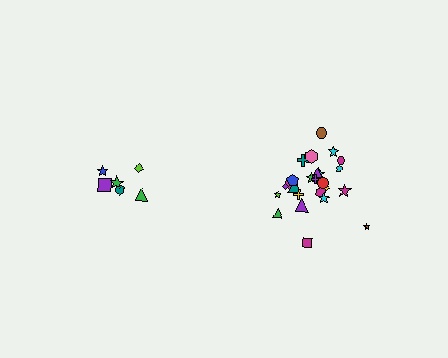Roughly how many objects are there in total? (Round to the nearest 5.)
Roughly 30 objects in total.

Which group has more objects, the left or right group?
The right group.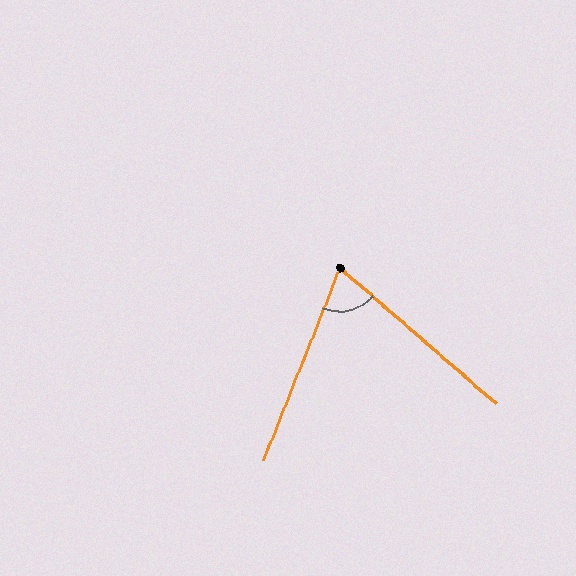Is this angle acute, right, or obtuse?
It is acute.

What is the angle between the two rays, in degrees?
Approximately 70 degrees.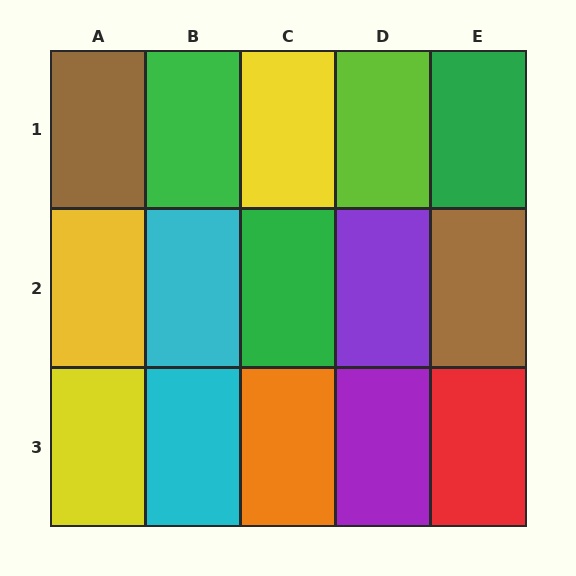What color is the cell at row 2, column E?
Brown.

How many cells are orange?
1 cell is orange.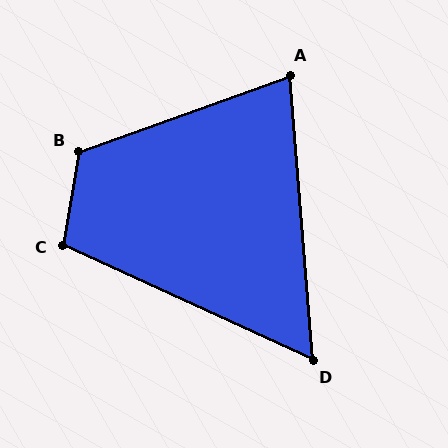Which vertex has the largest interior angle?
B, at approximately 119 degrees.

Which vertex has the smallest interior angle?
D, at approximately 61 degrees.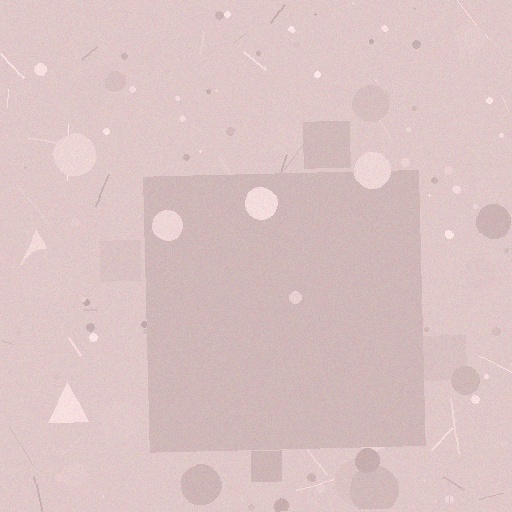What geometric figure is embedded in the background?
A square is embedded in the background.